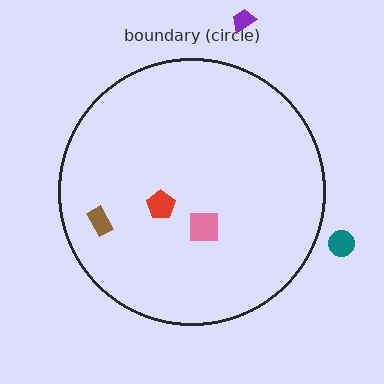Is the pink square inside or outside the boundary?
Inside.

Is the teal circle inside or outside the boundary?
Outside.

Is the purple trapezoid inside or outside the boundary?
Outside.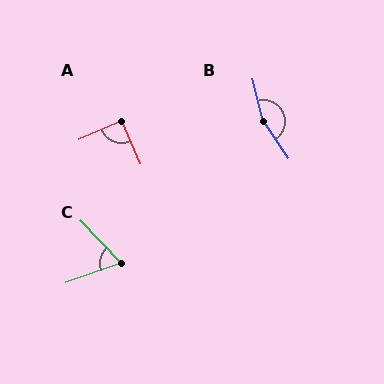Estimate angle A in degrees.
Approximately 90 degrees.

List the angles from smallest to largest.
C (66°), A (90°), B (161°).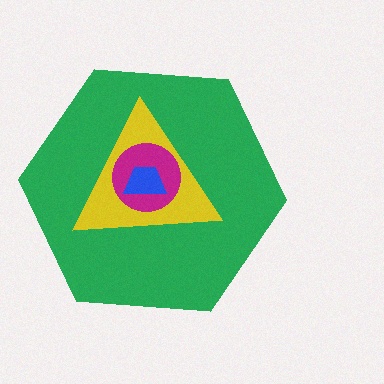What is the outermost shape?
The green hexagon.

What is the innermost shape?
The blue trapezoid.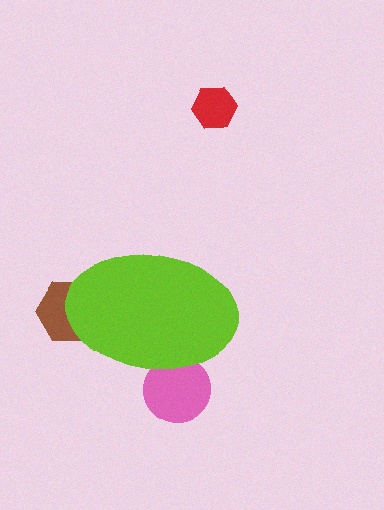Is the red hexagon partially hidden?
No, the red hexagon is fully visible.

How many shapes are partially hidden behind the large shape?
2 shapes are partially hidden.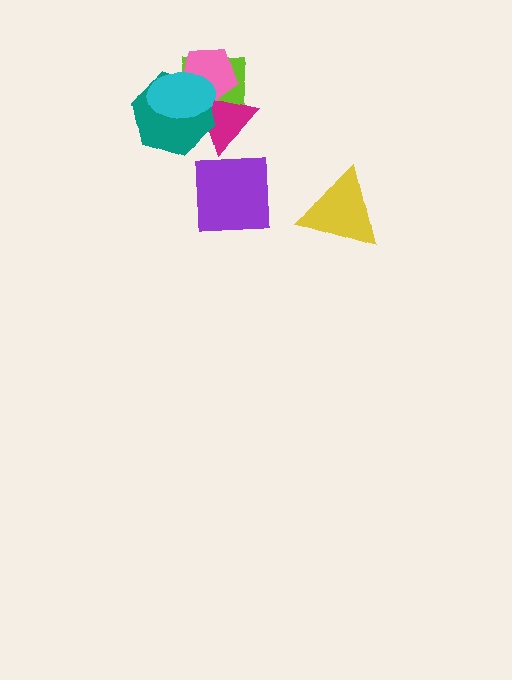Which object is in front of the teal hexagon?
The cyan ellipse is in front of the teal hexagon.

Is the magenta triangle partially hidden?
Yes, it is partially covered by another shape.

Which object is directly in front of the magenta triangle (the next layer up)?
The teal hexagon is directly in front of the magenta triangle.